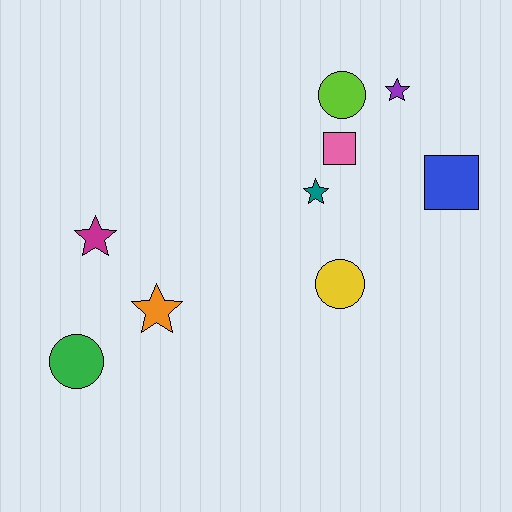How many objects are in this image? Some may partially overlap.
There are 9 objects.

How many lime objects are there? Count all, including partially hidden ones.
There is 1 lime object.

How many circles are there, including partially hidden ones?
There are 3 circles.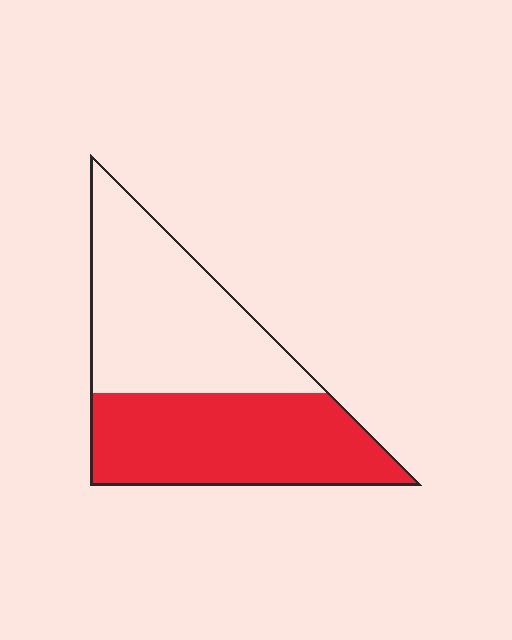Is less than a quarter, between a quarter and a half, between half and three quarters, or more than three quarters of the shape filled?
Between a quarter and a half.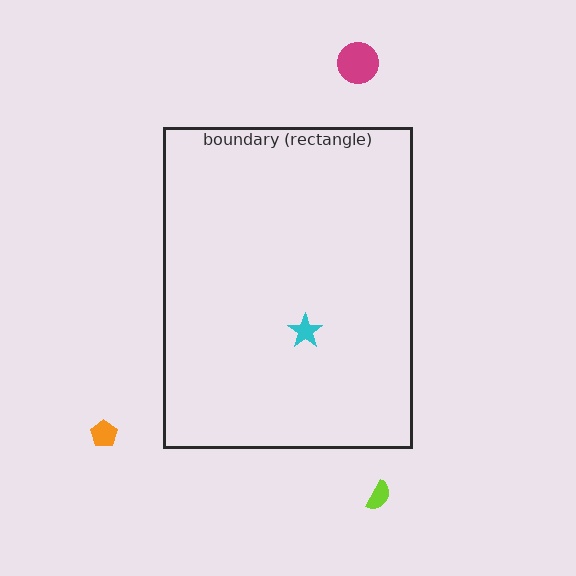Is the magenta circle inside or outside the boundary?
Outside.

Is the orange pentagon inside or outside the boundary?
Outside.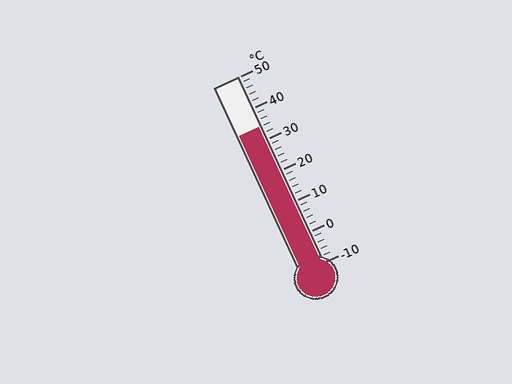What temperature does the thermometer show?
The thermometer shows approximately 34°C.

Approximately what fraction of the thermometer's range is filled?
The thermometer is filled to approximately 75% of its range.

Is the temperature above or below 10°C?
The temperature is above 10°C.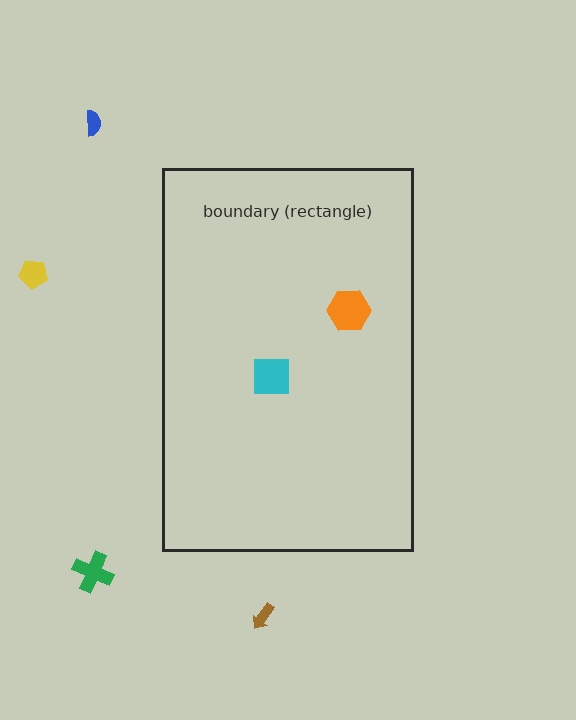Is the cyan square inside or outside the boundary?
Inside.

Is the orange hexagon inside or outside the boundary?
Inside.